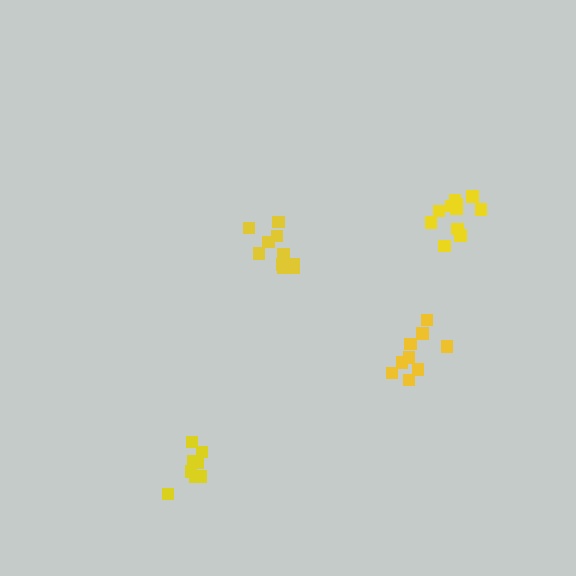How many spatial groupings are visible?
There are 4 spatial groupings.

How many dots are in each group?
Group 1: 9 dots, Group 2: 10 dots, Group 3: 11 dots, Group 4: 8 dots (38 total).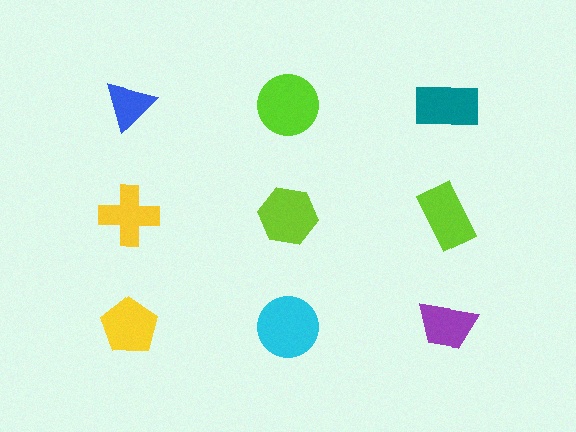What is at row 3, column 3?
A purple trapezoid.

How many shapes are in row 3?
3 shapes.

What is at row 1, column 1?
A blue triangle.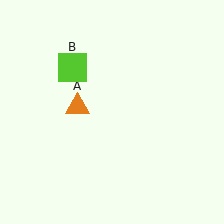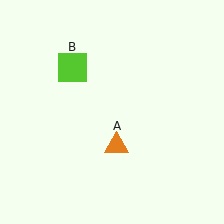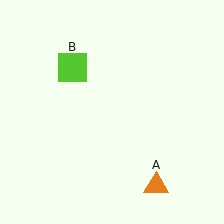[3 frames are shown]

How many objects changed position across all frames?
1 object changed position: orange triangle (object A).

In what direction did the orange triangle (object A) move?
The orange triangle (object A) moved down and to the right.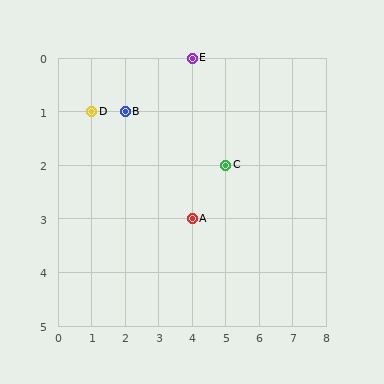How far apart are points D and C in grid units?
Points D and C are 4 columns and 1 row apart (about 4.1 grid units diagonally).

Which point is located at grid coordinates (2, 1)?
Point B is at (2, 1).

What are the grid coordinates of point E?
Point E is at grid coordinates (4, 0).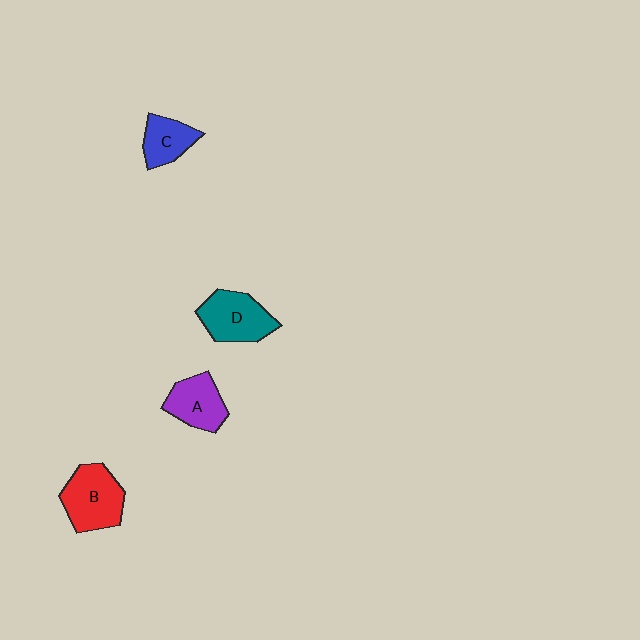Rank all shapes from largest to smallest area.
From largest to smallest: B (red), D (teal), A (purple), C (blue).